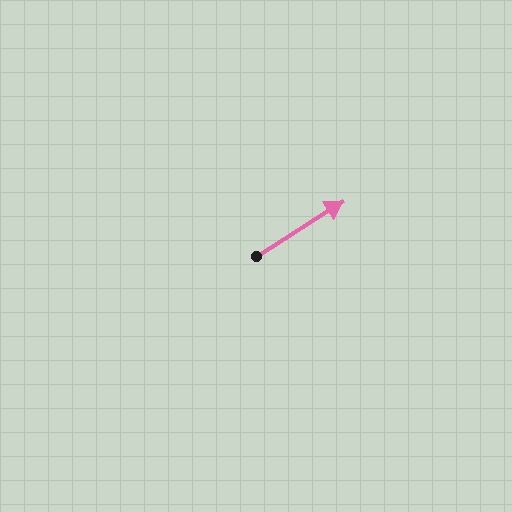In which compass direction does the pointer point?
Northeast.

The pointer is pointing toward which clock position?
Roughly 2 o'clock.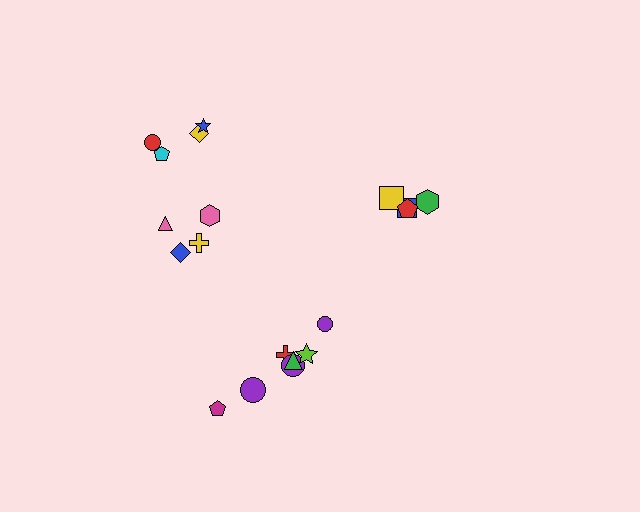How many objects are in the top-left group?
There are 8 objects.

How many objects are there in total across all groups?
There are 19 objects.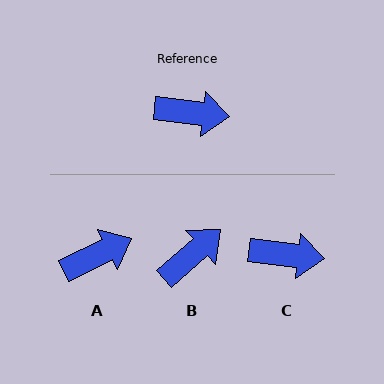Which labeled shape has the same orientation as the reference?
C.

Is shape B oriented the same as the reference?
No, it is off by about 48 degrees.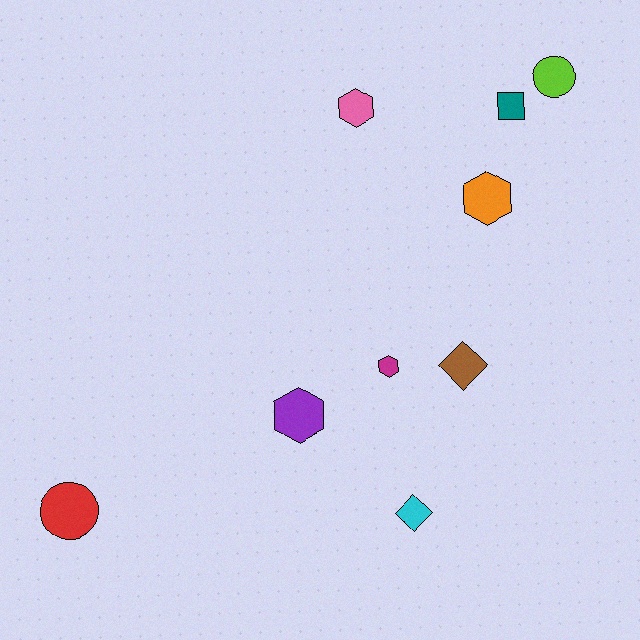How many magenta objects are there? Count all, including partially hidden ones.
There is 1 magenta object.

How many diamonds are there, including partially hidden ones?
There are 2 diamonds.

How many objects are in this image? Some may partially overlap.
There are 9 objects.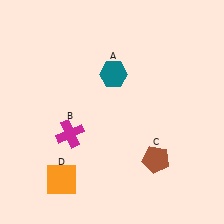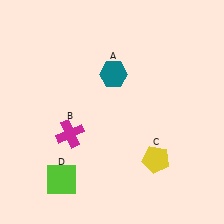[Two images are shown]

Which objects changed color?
C changed from brown to yellow. D changed from orange to lime.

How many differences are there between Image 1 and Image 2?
There are 2 differences between the two images.